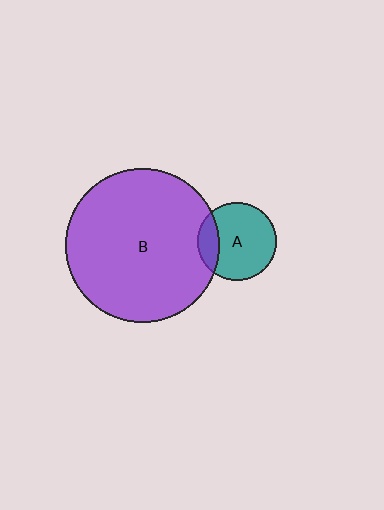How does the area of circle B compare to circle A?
Approximately 3.8 times.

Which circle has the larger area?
Circle B (purple).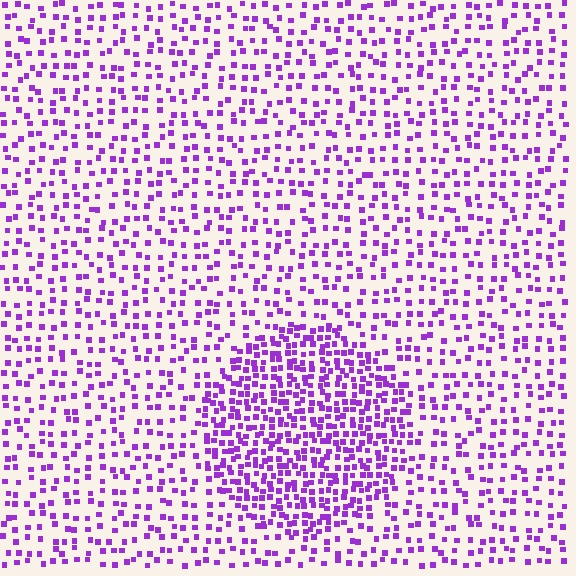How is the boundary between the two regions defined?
The boundary is defined by a change in element density (approximately 2.1x ratio). All elements are the same color, size, and shape.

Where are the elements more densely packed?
The elements are more densely packed inside the circle boundary.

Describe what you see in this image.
The image contains small purple elements arranged at two different densities. A circle-shaped region is visible where the elements are more densely packed than the surrounding area.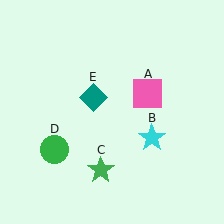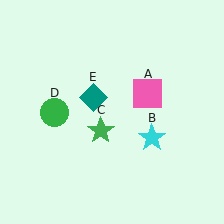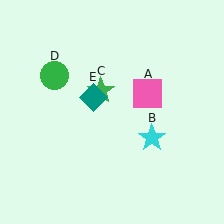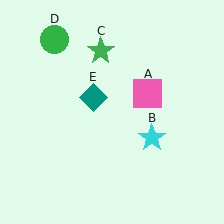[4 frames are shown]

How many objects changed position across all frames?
2 objects changed position: green star (object C), green circle (object D).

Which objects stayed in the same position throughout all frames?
Pink square (object A) and cyan star (object B) and teal diamond (object E) remained stationary.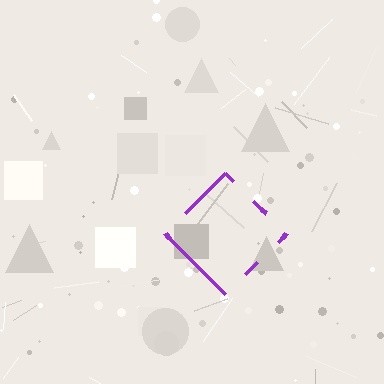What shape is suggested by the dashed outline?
The dashed outline suggests a diamond.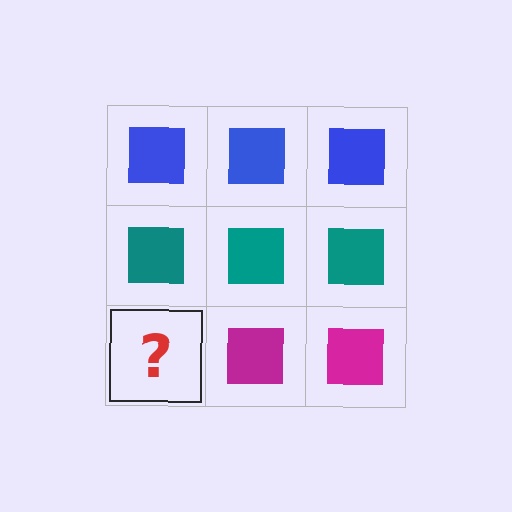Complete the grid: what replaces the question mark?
The question mark should be replaced with a magenta square.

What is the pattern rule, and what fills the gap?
The rule is that each row has a consistent color. The gap should be filled with a magenta square.